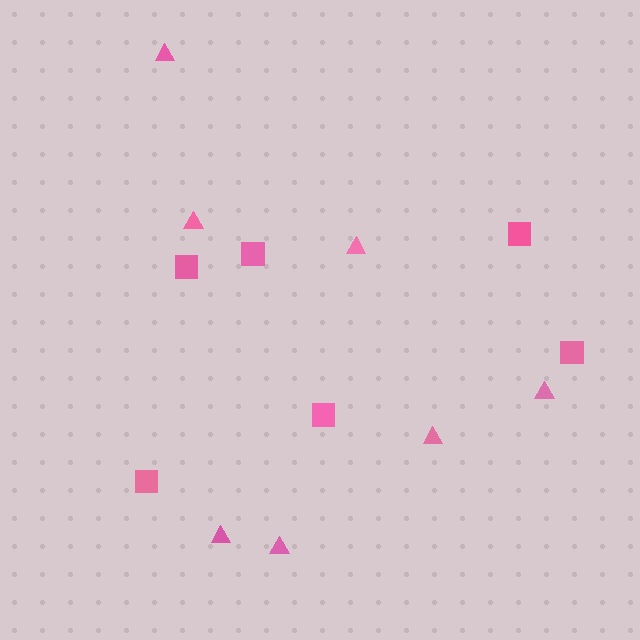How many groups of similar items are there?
There are 2 groups: one group of squares (6) and one group of triangles (7).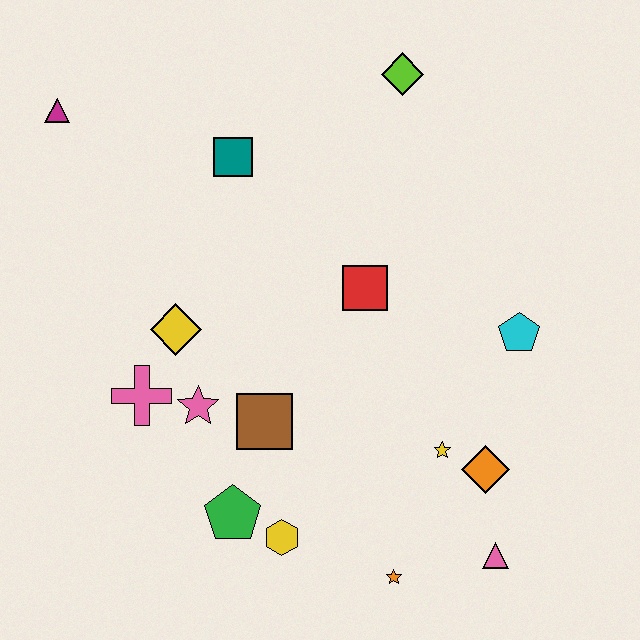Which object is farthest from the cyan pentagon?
The magenta triangle is farthest from the cyan pentagon.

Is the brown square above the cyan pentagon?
No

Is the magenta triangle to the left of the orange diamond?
Yes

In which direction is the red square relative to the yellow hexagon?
The red square is above the yellow hexagon.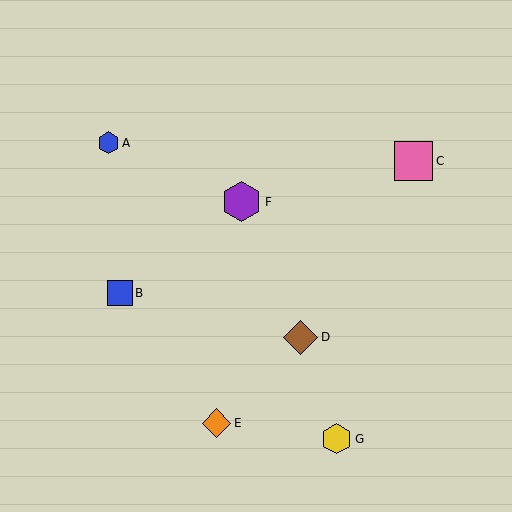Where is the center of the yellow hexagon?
The center of the yellow hexagon is at (337, 439).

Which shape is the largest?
The purple hexagon (labeled F) is the largest.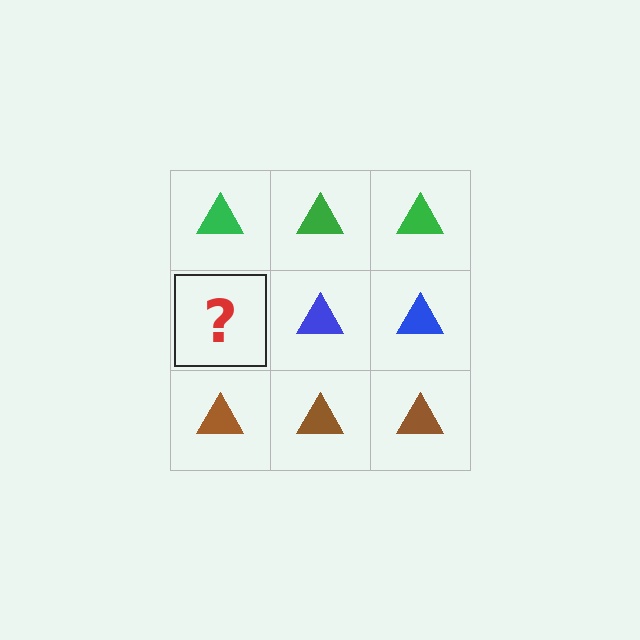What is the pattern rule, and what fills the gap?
The rule is that each row has a consistent color. The gap should be filled with a blue triangle.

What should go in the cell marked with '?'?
The missing cell should contain a blue triangle.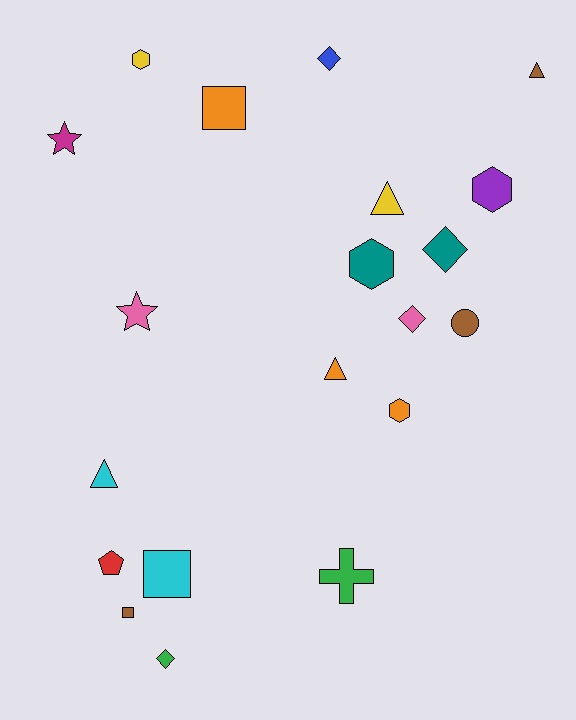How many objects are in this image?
There are 20 objects.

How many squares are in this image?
There are 3 squares.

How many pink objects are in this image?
There are 2 pink objects.